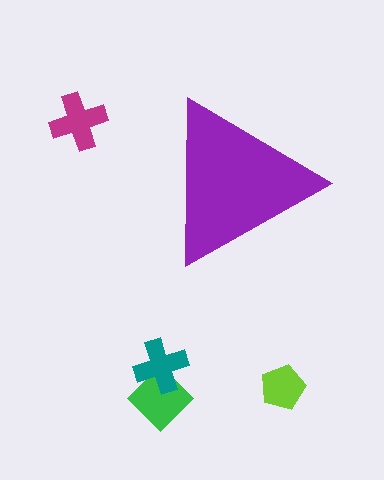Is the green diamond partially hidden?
No, the green diamond is fully visible.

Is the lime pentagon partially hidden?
No, the lime pentagon is fully visible.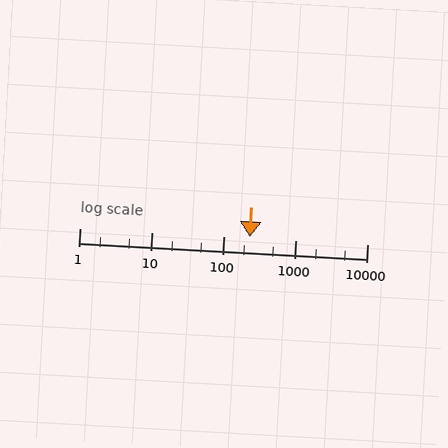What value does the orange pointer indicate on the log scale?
The pointer indicates approximately 230.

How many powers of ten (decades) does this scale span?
The scale spans 4 decades, from 1 to 10000.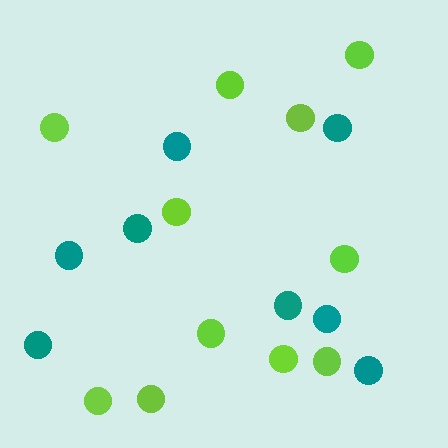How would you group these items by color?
There are 2 groups: one group of teal circles (8) and one group of lime circles (11).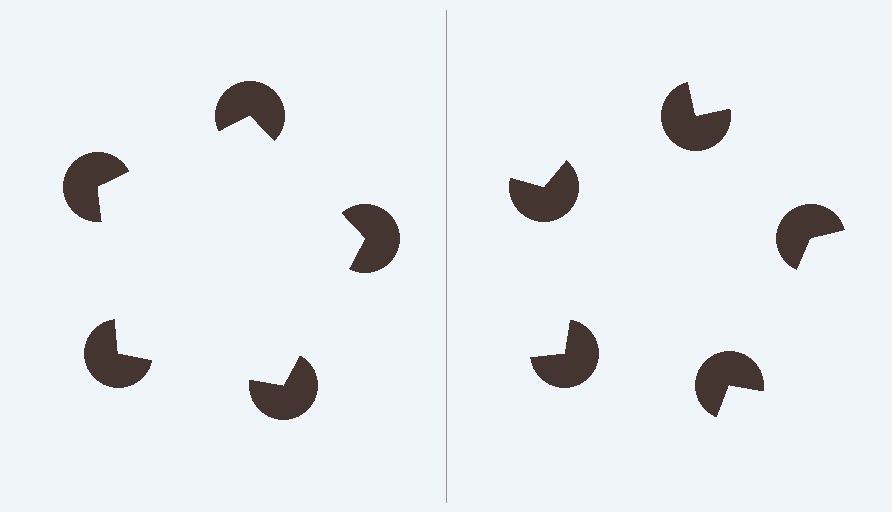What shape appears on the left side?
An illusory pentagon.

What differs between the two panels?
The pac-man discs are positioned identically on both sides; only the wedge orientations differ. On the left they align to a pentagon; on the right they are misaligned.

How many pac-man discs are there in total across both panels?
10 — 5 on each side.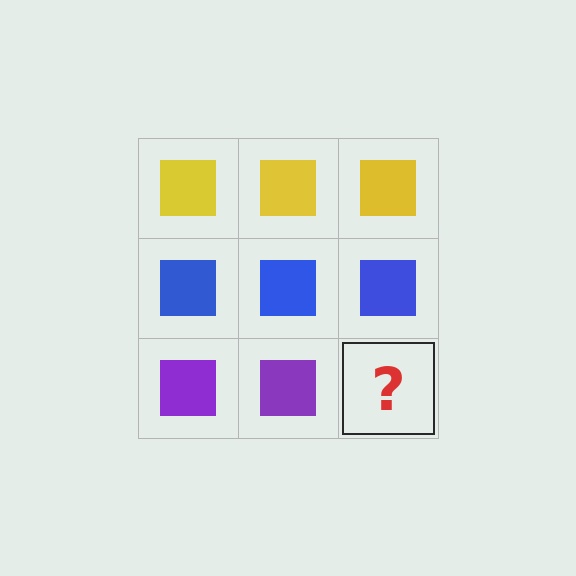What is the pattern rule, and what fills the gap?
The rule is that each row has a consistent color. The gap should be filled with a purple square.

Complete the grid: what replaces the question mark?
The question mark should be replaced with a purple square.